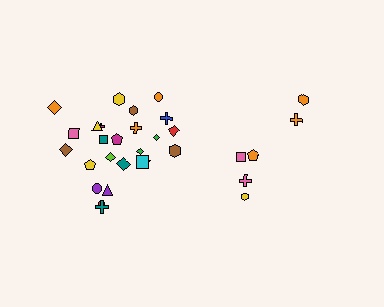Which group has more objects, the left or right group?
The left group.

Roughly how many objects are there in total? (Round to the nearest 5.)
Roughly 30 objects in total.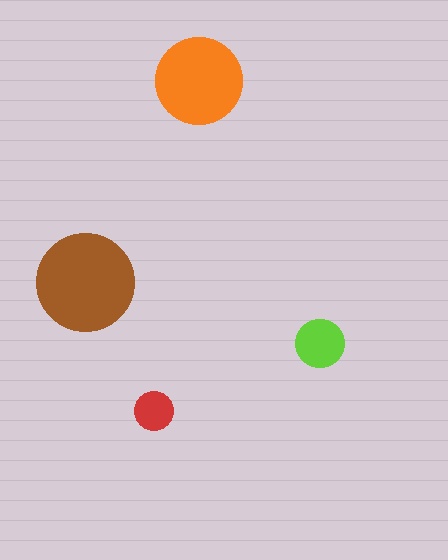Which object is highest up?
The orange circle is topmost.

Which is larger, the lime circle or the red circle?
The lime one.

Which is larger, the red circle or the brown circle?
The brown one.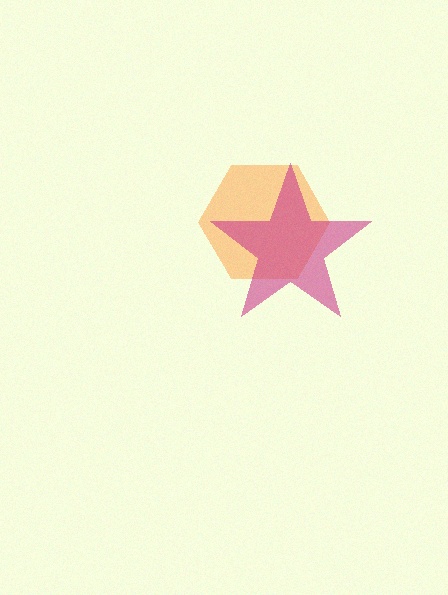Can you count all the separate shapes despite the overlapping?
Yes, there are 2 separate shapes.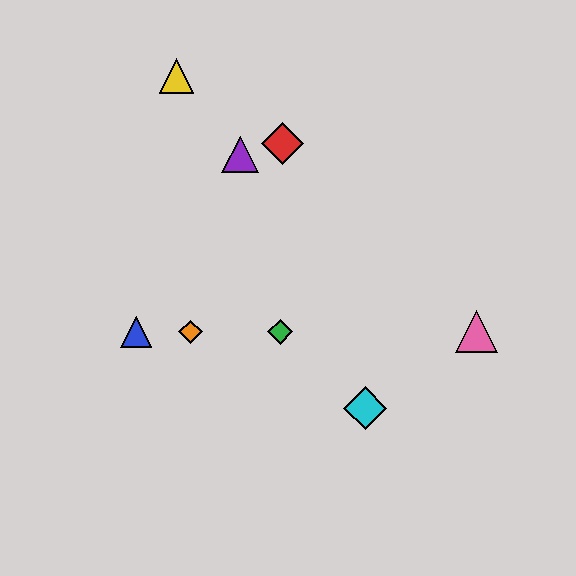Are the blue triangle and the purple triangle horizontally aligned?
No, the blue triangle is at y≈332 and the purple triangle is at y≈154.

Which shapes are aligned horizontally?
The blue triangle, the green diamond, the orange diamond, the pink triangle are aligned horizontally.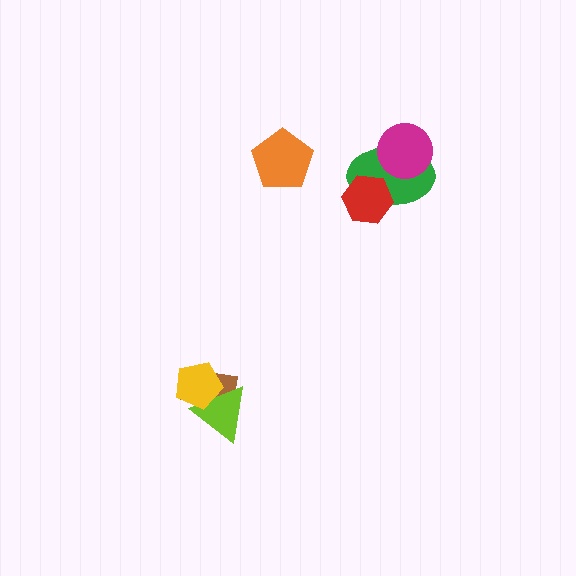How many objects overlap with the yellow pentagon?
2 objects overlap with the yellow pentagon.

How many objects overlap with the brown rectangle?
2 objects overlap with the brown rectangle.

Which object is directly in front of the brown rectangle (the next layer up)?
The lime triangle is directly in front of the brown rectangle.